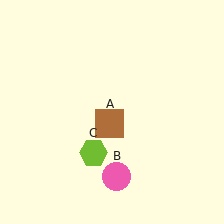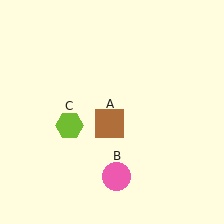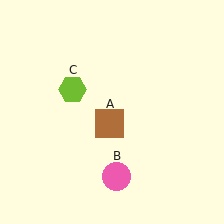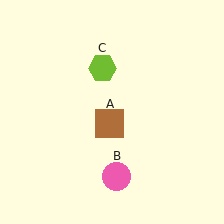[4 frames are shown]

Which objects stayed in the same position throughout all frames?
Brown square (object A) and pink circle (object B) remained stationary.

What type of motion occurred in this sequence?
The lime hexagon (object C) rotated clockwise around the center of the scene.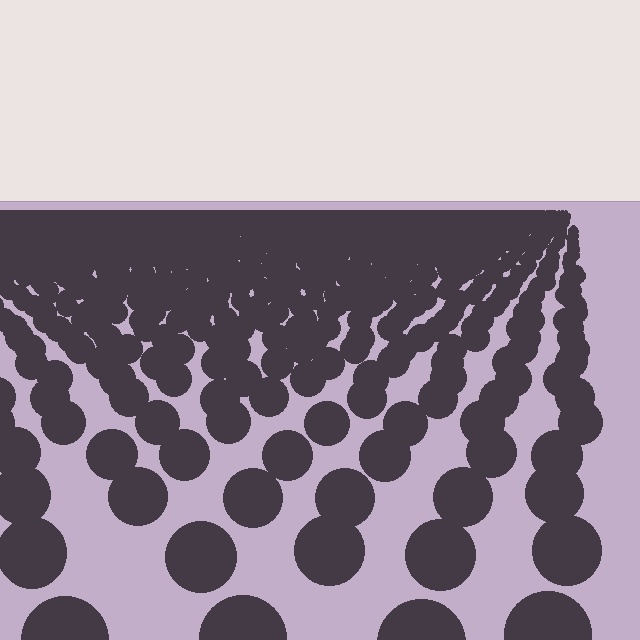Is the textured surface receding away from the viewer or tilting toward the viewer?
The surface is receding away from the viewer. Texture elements get smaller and denser toward the top.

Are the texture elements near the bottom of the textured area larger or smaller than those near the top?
Larger. Near the bottom, elements are closer to the viewer and appear at a bigger on-screen size.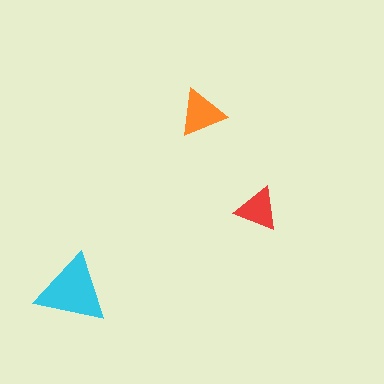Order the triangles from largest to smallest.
the cyan one, the orange one, the red one.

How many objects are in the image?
There are 3 objects in the image.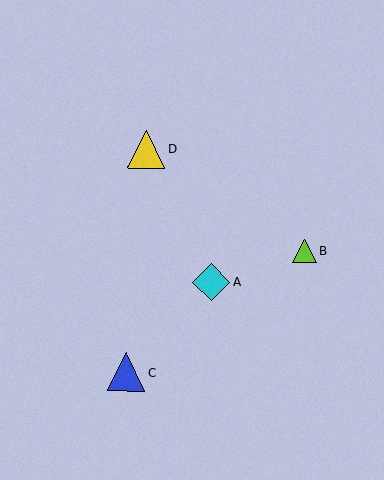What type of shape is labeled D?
Shape D is a yellow triangle.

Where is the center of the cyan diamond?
The center of the cyan diamond is at (211, 282).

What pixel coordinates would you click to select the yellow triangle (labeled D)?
Click at (146, 149) to select the yellow triangle D.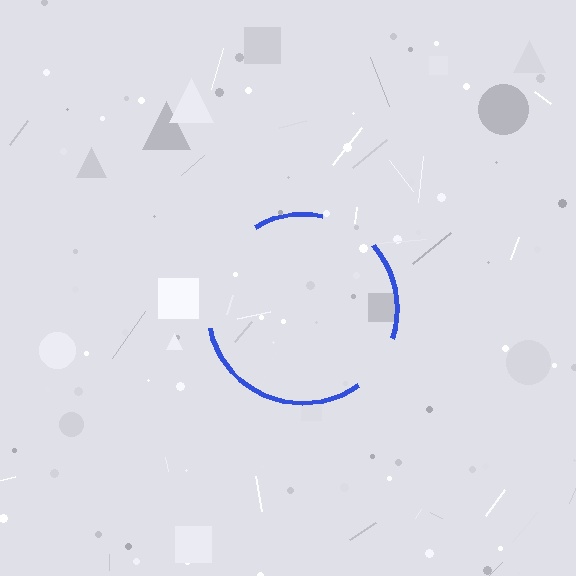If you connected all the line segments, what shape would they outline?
They would outline a circle.